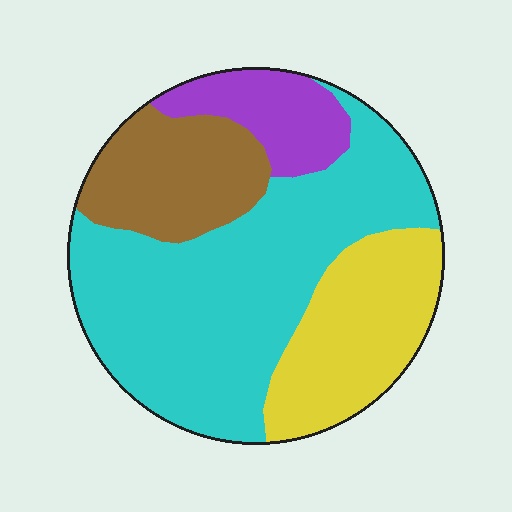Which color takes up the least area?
Purple, at roughly 10%.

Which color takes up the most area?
Cyan, at roughly 50%.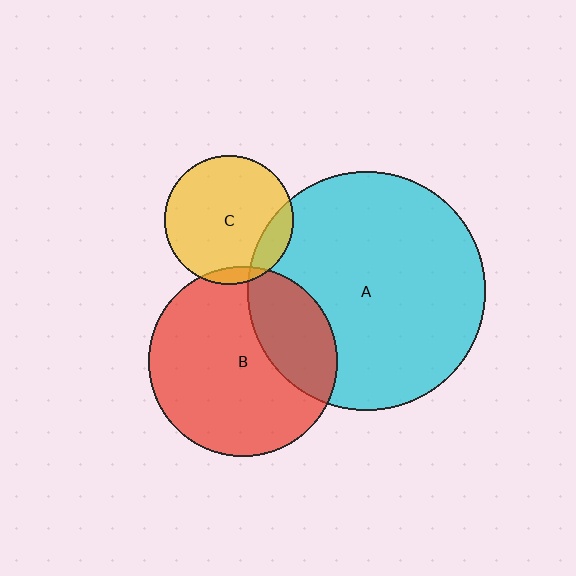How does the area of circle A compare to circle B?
Approximately 1.6 times.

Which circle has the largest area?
Circle A (cyan).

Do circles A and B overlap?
Yes.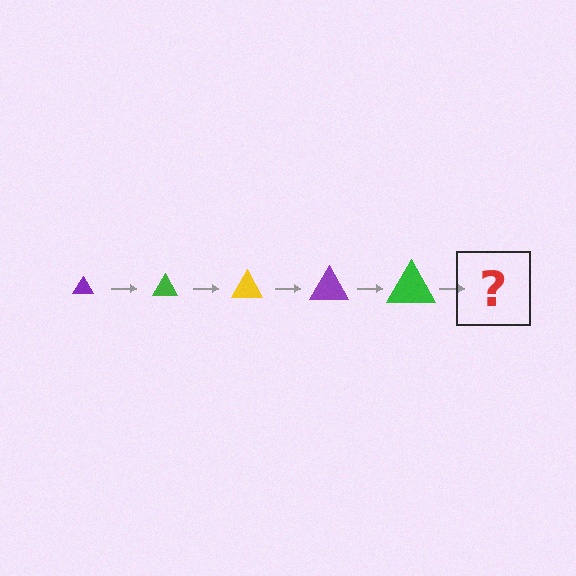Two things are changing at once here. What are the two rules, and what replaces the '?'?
The two rules are that the triangle grows larger each step and the color cycles through purple, green, and yellow. The '?' should be a yellow triangle, larger than the previous one.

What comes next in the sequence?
The next element should be a yellow triangle, larger than the previous one.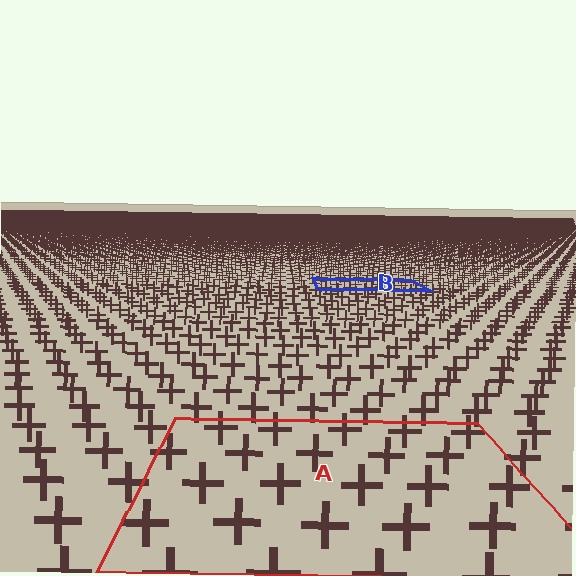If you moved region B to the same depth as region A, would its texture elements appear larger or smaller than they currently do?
They would appear larger. At a closer depth, the same texture elements are projected at a bigger on-screen size.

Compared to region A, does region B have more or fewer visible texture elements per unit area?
Region B has more texture elements per unit area — they are packed more densely because it is farther away.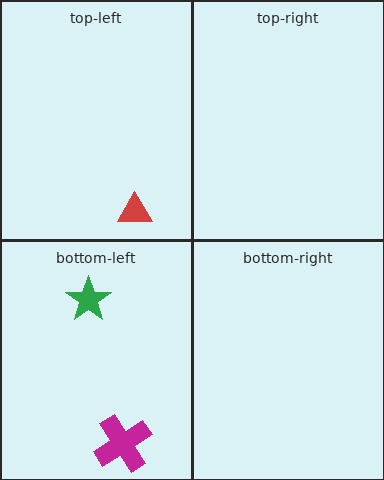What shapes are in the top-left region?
The red triangle.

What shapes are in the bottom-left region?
The magenta cross, the green star.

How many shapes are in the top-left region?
1.